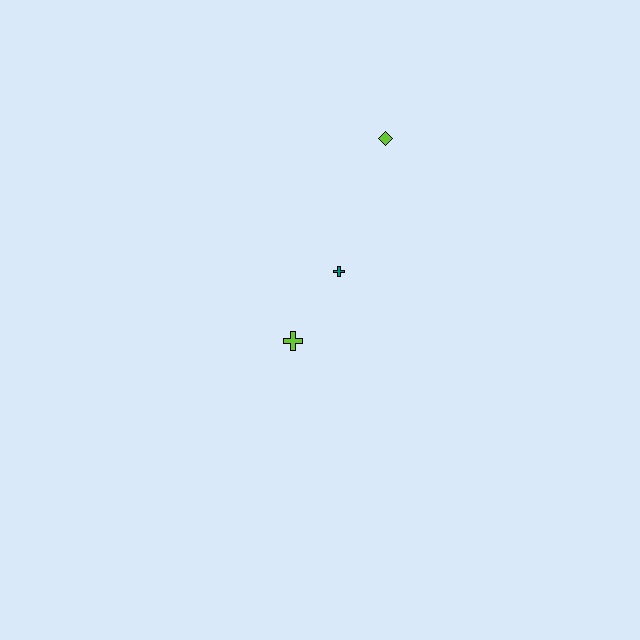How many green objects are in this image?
There are no green objects.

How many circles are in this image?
There are no circles.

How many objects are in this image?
There are 3 objects.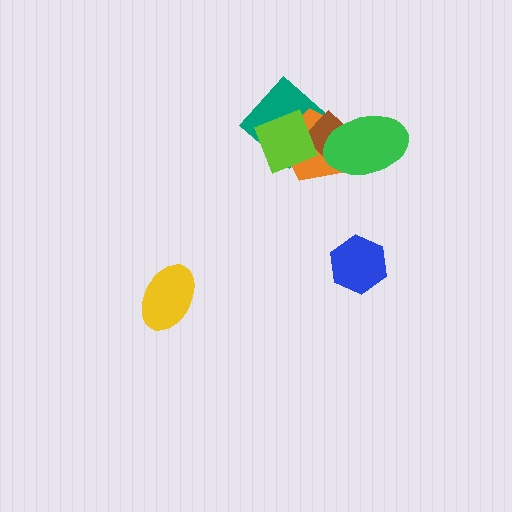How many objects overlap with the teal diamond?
3 objects overlap with the teal diamond.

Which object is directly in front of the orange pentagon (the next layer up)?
The brown diamond is directly in front of the orange pentagon.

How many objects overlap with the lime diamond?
3 objects overlap with the lime diamond.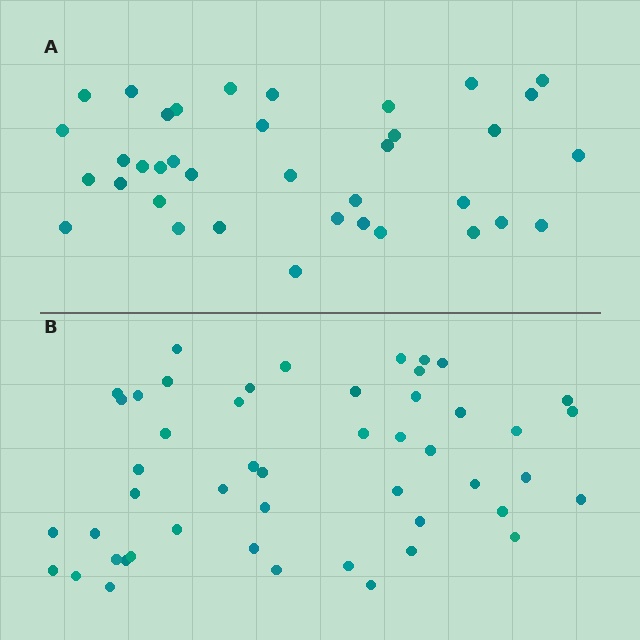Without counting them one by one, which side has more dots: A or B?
Region B (the bottom region) has more dots.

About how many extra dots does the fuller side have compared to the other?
Region B has roughly 12 or so more dots than region A.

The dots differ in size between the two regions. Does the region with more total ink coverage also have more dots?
No. Region A has more total ink coverage because its dots are larger, but region B actually contains more individual dots. Total area can be misleading — the number of items is what matters here.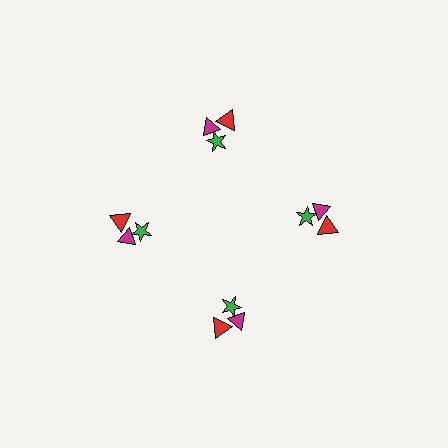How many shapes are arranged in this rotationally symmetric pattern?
There are 12 shapes, arranged in 4 groups of 3.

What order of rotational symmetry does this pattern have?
This pattern has 4-fold rotational symmetry.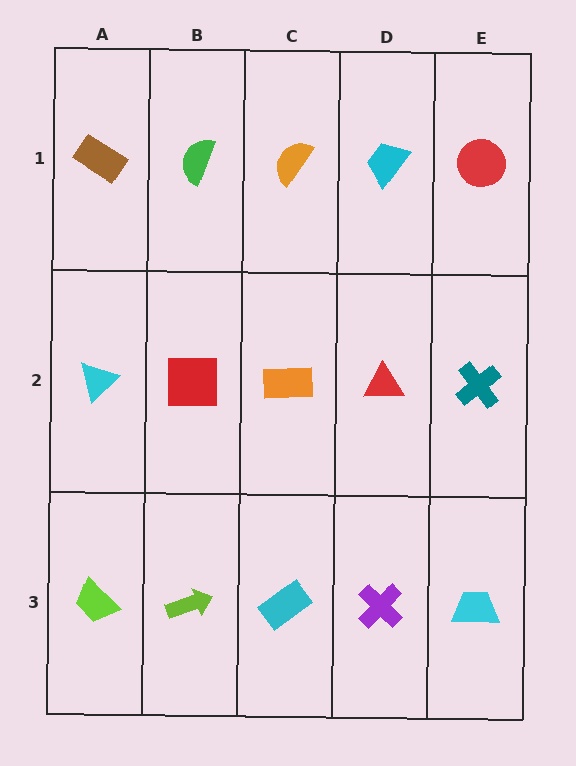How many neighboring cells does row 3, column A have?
2.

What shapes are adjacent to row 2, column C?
An orange semicircle (row 1, column C), a cyan rectangle (row 3, column C), a red square (row 2, column B), a red triangle (row 2, column D).